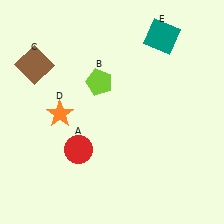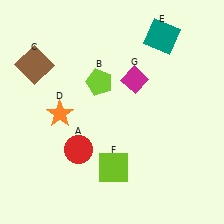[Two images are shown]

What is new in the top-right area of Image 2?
A magenta diamond (G) was added in the top-right area of Image 2.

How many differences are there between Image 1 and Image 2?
There are 2 differences between the two images.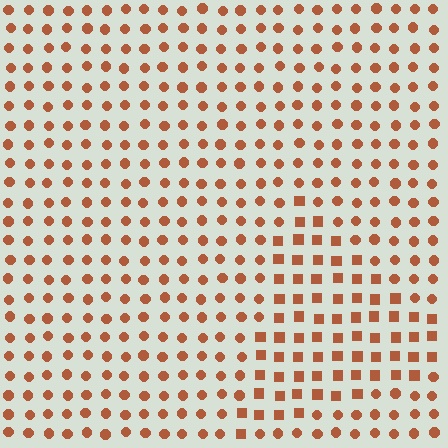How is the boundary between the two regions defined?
The boundary is defined by a change in element shape: squares inside vs. circles outside. All elements share the same color and spacing.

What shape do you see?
I see a triangle.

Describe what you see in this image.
The image is filled with small brown elements arranged in a uniform grid. A triangle-shaped region contains squares, while the surrounding area contains circles. The boundary is defined purely by the change in element shape.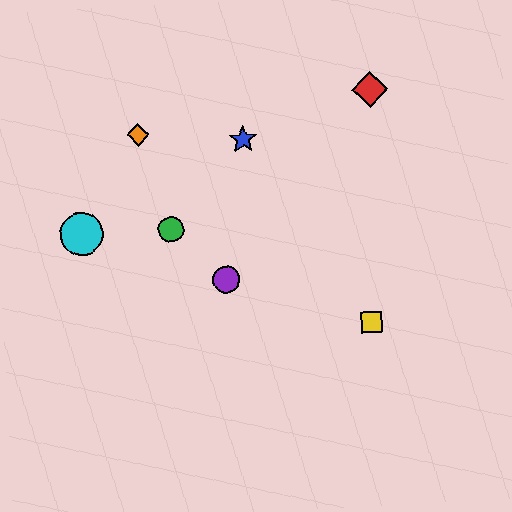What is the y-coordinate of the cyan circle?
The cyan circle is at y≈234.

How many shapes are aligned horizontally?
2 shapes (the green circle, the cyan circle) are aligned horizontally.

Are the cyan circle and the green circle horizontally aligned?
Yes, both are at y≈234.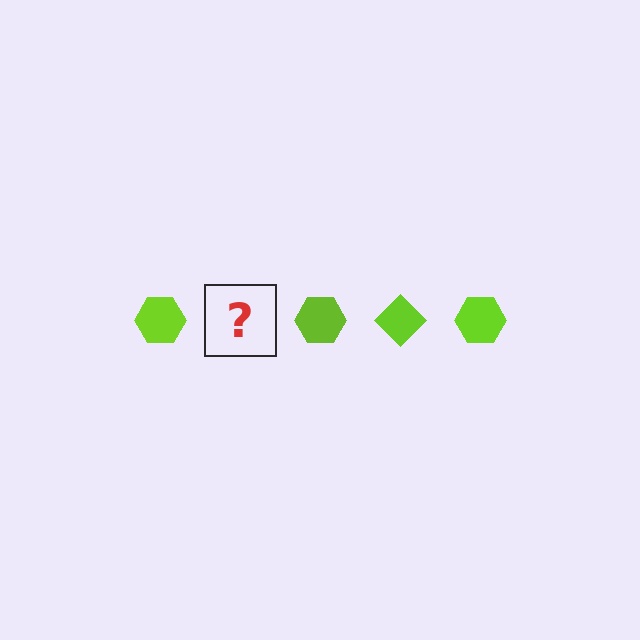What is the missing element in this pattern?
The missing element is a lime diamond.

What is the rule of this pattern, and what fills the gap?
The rule is that the pattern cycles through hexagon, diamond shapes in lime. The gap should be filled with a lime diamond.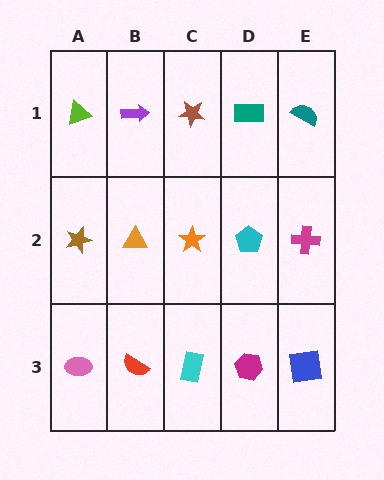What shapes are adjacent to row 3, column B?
An orange triangle (row 2, column B), a pink ellipse (row 3, column A), a cyan rectangle (row 3, column C).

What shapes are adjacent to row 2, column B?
A purple arrow (row 1, column B), a red semicircle (row 3, column B), a brown star (row 2, column A), an orange star (row 2, column C).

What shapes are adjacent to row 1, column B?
An orange triangle (row 2, column B), a lime triangle (row 1, column A), a brown star (row 1, column C).